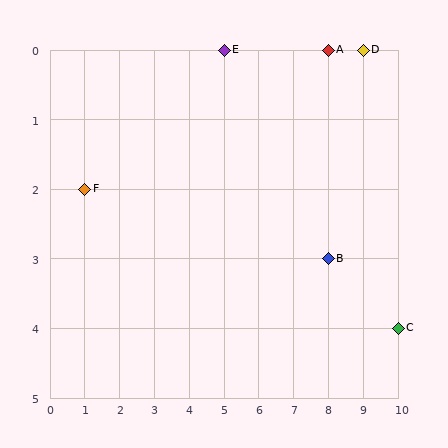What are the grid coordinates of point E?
Point E is at grid coordinates (5, 0).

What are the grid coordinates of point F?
Point F is at grid coordinates (1, 2).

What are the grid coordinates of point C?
Point C is at grid coordinates (10, 4).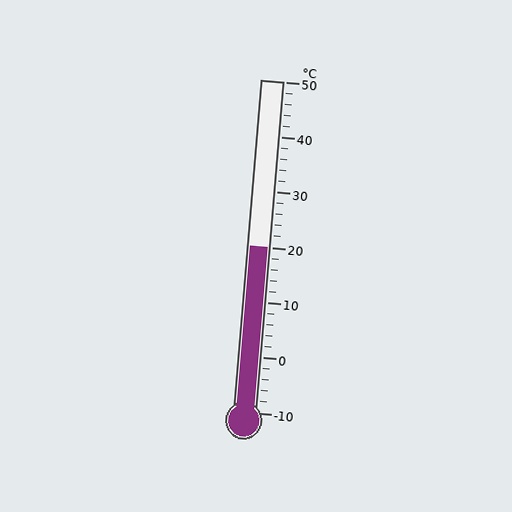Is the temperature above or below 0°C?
The temperature is above 0°C.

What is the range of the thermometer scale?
The thermometer scale ranges from -10°C to 50°C.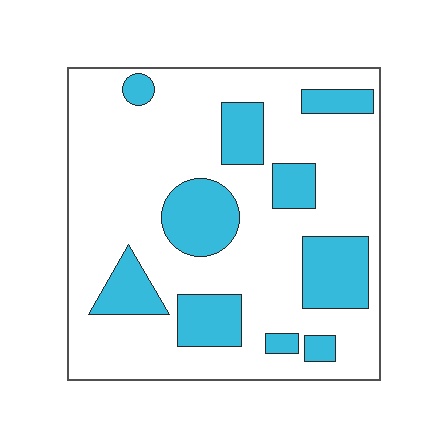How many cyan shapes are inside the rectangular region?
10.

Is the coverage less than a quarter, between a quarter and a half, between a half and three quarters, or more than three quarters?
Between a quarter and a half.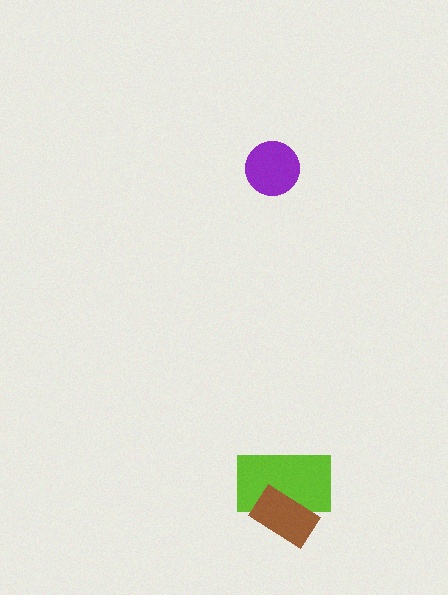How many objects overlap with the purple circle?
0 objects overlap with the purple circle.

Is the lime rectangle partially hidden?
Yes, it is partially covered by another shape.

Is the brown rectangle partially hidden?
No, no other shape covers it.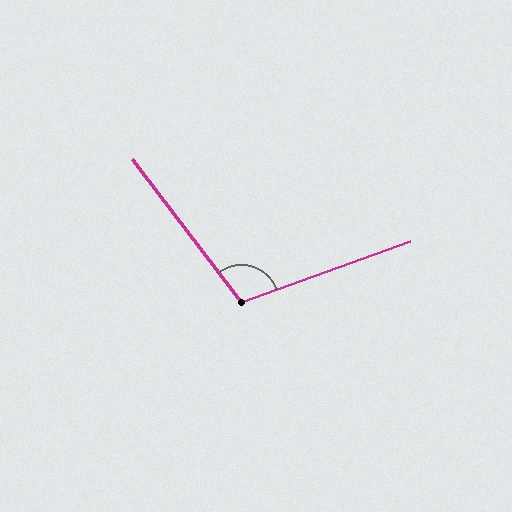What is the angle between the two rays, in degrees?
Approximately 107 degrees.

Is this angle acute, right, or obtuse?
It is obtuse.